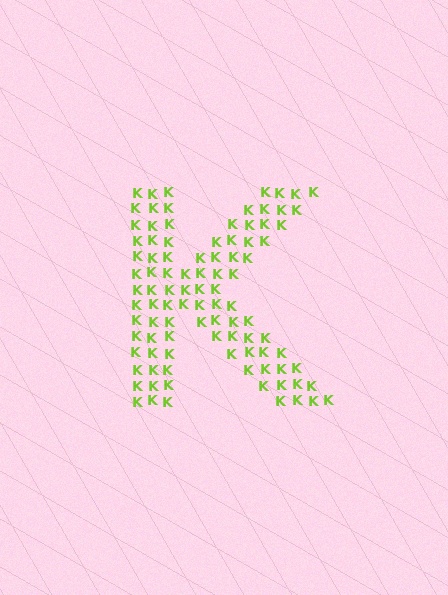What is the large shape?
The large shape is the letter K.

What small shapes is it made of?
It is made of small letter K's.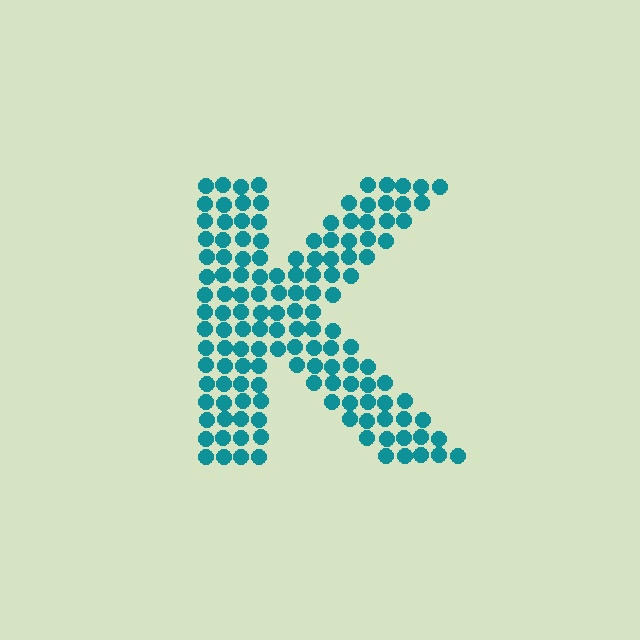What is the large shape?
The large shape is the letter K.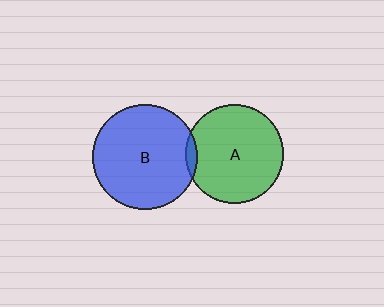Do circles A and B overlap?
Yes.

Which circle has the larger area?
Circle B (blue).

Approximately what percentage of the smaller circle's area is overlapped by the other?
Approximately 5%.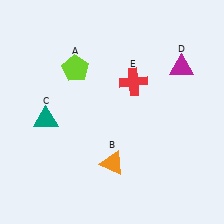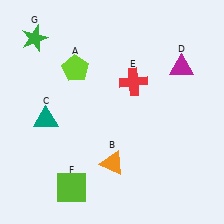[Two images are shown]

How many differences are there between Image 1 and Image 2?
There are 2 differences between the two images.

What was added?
A lime square (F), a green star (G) were added in Image 2.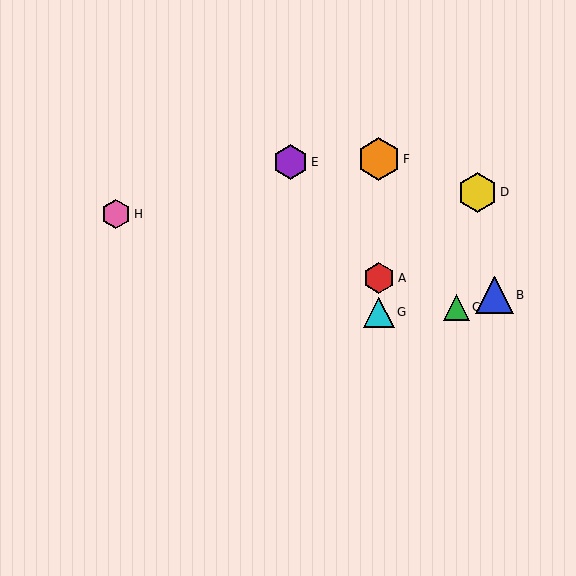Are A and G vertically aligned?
Yes, both are at x≈379.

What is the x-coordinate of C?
Object C is at x≈456.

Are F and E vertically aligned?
No, F is at x≈379 and E is at x≈290.